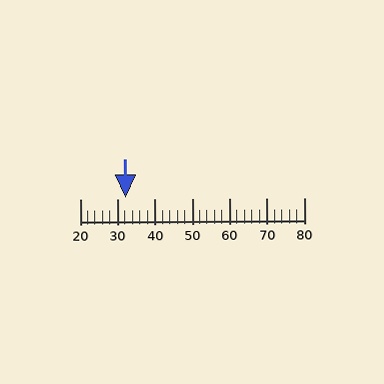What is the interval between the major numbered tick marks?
The major tick marks are spaced 10 units apart.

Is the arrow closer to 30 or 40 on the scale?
The arrow is closer to 30.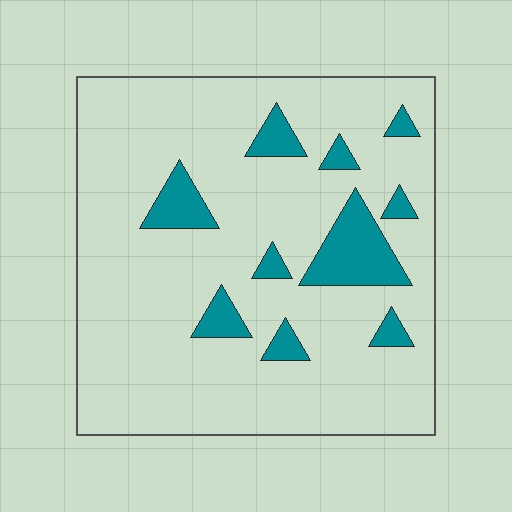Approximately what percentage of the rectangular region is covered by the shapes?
Approximately 15%.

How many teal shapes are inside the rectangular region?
10.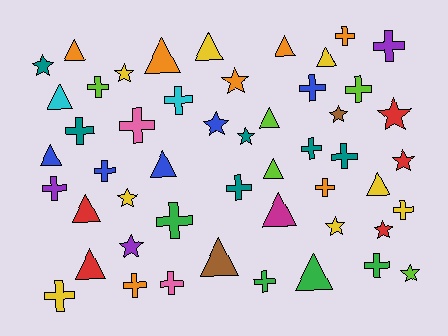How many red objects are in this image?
There are 5 red objects.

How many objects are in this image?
There are 50 objects.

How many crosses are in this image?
There are 21 crosses.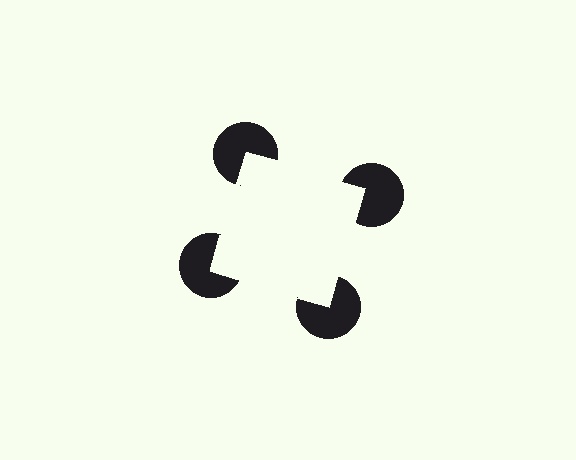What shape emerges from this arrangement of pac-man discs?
An illusory square — its edges are inferred from the aligned wedge cuts in the pac-man discs, not physically drawn.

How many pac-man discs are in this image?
There are 4 — one at each vertex of the illusory square.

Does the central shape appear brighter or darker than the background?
It typically appears slightly brighter than the background, even though no actual brightness change is drawn.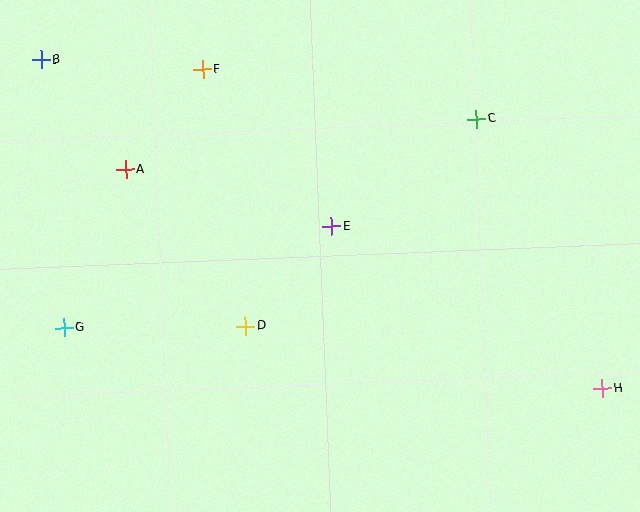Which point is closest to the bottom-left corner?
Point G is closest to the bottom-left corner.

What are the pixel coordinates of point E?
Point E is at (331, 226).